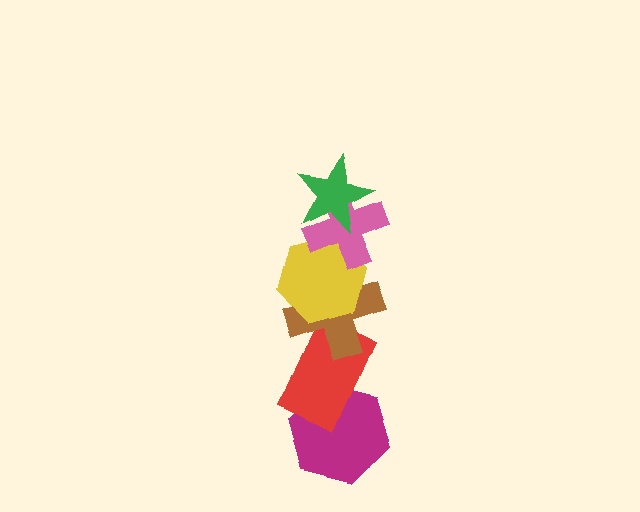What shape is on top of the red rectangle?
The brown cross is on top of the red rectangle.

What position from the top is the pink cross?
The pink cross is 2nd from the top.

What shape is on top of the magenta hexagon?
The red rectangle is on top of the magenta hexagon.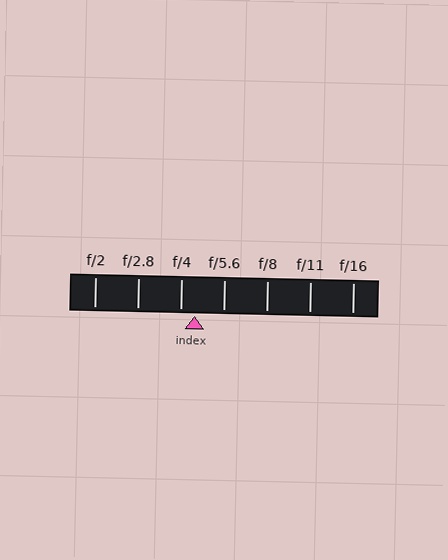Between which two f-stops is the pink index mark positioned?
The index mark is between f/4 and f/5.6.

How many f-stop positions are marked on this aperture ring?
There are 7 f-stop positions marked.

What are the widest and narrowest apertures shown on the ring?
The widest aperture shown is f/2 and the narrowest is f/16.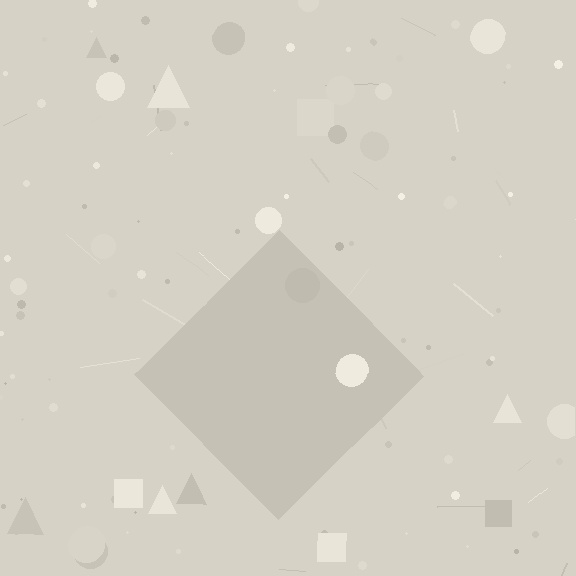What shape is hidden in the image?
A diamond is hidden in the image.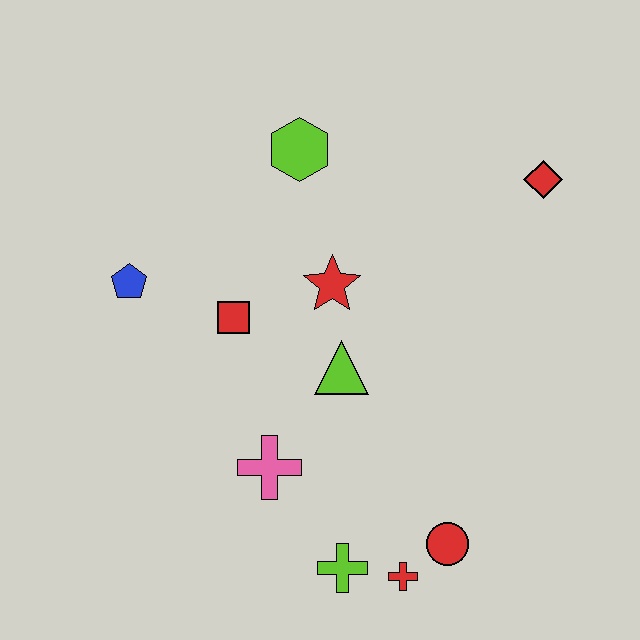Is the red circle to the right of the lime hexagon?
Yes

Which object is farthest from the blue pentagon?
The red diamond is farthest from the blue pentagon.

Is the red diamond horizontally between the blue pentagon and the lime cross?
No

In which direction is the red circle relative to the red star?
The red circle is below the red star.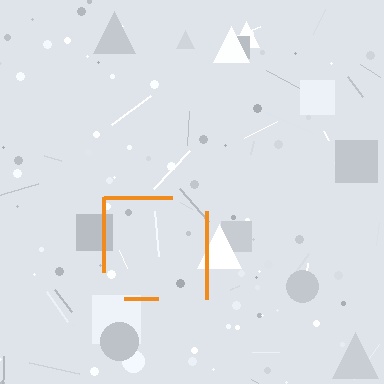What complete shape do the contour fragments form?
The contour fragments form a square.